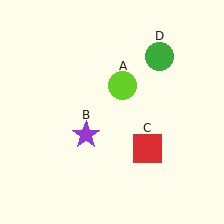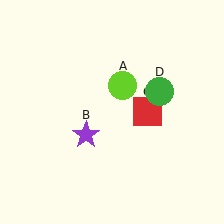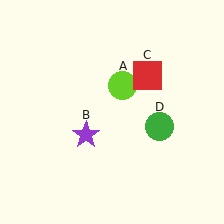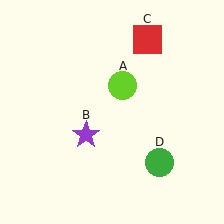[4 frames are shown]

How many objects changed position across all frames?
2 objects changed position: red square (object C), green circle (object D).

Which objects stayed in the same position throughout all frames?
Lime circle (object A) and purple star (object B) remained stationary.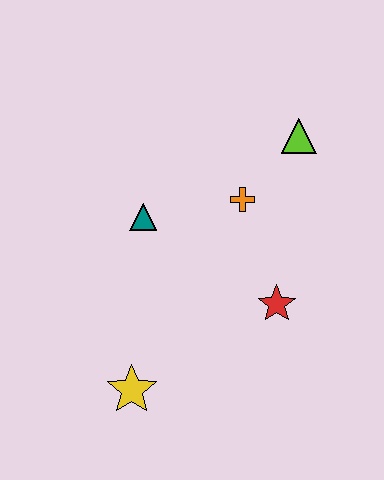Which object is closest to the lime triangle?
The orange cross is closest to the lime triangle.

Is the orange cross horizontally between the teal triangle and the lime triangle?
Yes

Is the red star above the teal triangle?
No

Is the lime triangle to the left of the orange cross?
No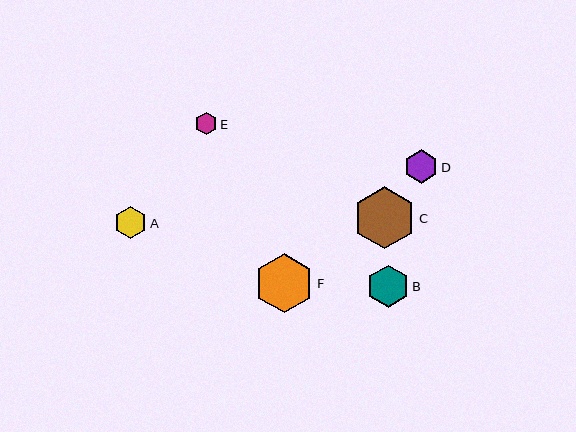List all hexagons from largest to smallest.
From largest to smallest: C, F, B, D, A, E.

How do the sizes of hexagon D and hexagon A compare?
Hexagon D and hexagon A are approximately the same size.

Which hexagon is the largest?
Hexagon C is the largest with a size of approximately 62 pixels.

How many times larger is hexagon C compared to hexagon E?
Hexagon C is approximately 2.8 times the size of hexagon E.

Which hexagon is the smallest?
Hexagon E is the smallest with a size of approximately 23 pixels.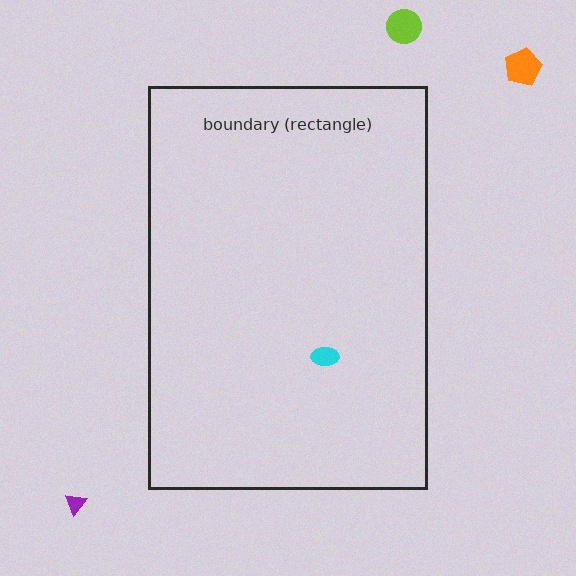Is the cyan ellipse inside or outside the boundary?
Inside.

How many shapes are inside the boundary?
1 inside, 3 outside.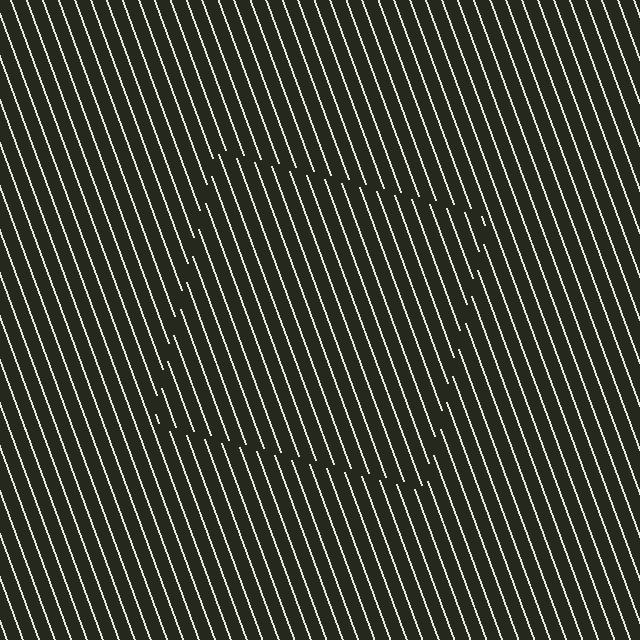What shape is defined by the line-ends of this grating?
An illusory square. The interior of the shape contains the same grating, shifted by half a period — the contour is defined by the phase discontinuity where line-ends from the inner and outer gratings abut.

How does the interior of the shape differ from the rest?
The interior of the shape contains the same grating, shifted by half a period — the contour is defined by the phase discontinuity where line-ends from the inner and outer gratings abut.